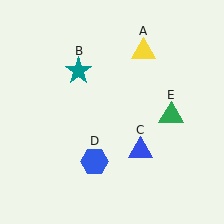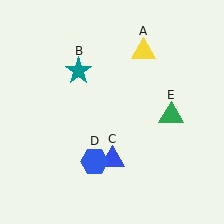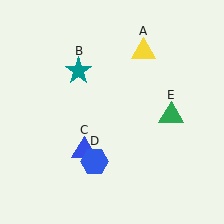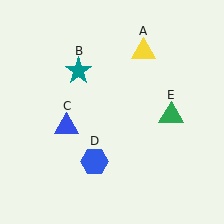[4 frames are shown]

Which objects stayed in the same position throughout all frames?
Yellow triangle (object A) and teal star (object B) and blue hexagon (object D) and green triangle (object E) remained stationary.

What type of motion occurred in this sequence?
The blue triangle (object C) rotated clockwise around the center of the scene.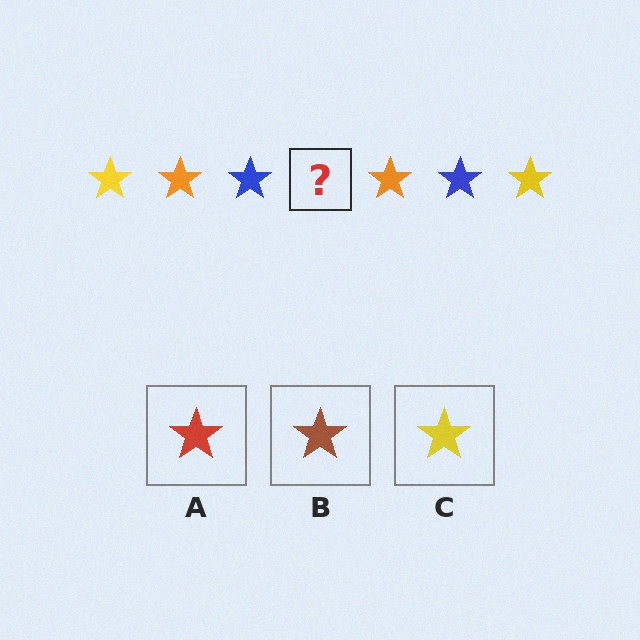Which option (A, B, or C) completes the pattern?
C.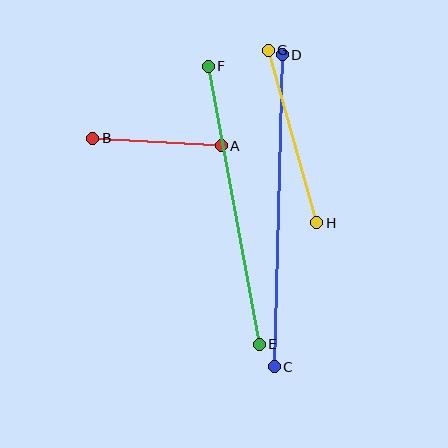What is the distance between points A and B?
The distance is approximately 129 pixels.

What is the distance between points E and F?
The distance is approximately 282 pixels.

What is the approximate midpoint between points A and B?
The midpoint is at approximately (157, 142) pixels.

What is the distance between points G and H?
The distance is approximately 179 pixels.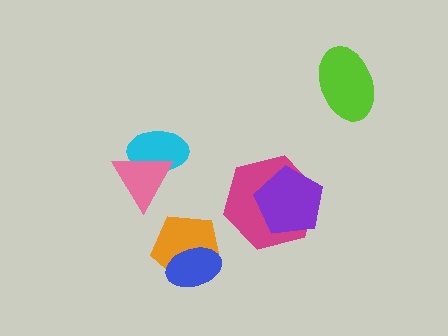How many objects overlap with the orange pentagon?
1 object overlaps with the orange pentagon.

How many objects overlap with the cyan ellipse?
1 object overlaps with the cyan ellipse.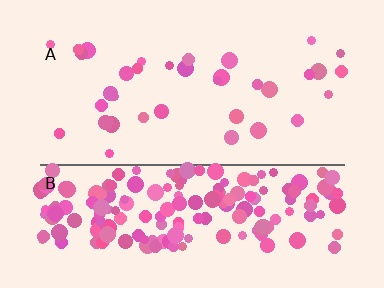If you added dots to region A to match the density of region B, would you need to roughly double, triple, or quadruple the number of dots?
Approximately quadruple.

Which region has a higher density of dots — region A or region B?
B (the bottom).